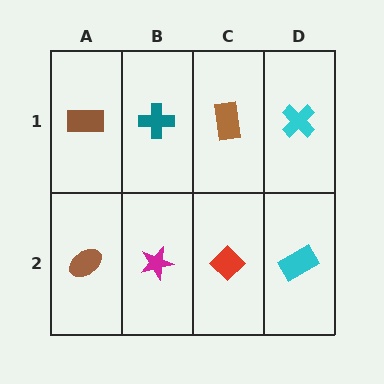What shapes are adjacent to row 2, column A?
A brown rectangle (row 1, column A), a magenta star (row 2, column B).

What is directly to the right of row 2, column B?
A red diamond.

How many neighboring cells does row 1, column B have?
3.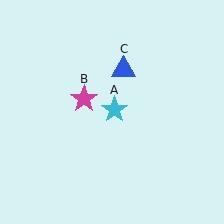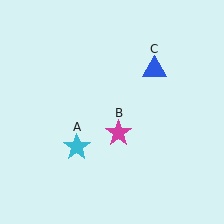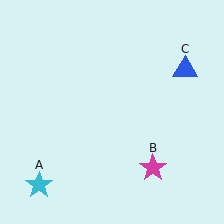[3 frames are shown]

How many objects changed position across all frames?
3 objects changed position: cyan star (object A), magenta star (object B), blue triangle (object C).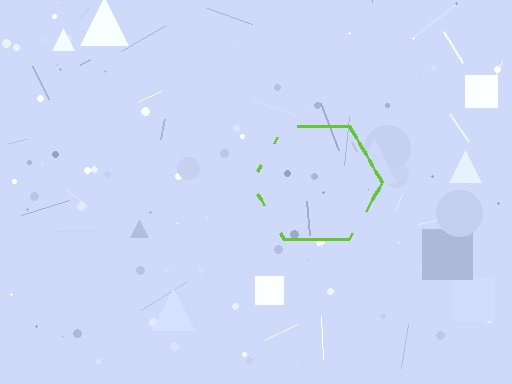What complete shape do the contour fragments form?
The contour fragments form a hexagon.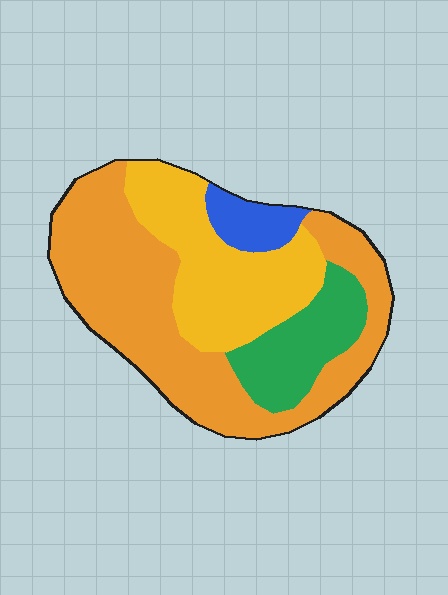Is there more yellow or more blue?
Yellow.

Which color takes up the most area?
Orange, at roughly 50%.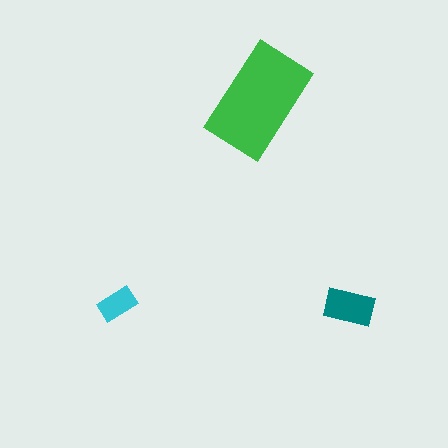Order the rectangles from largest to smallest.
the green one, the teal one, the cyan one.